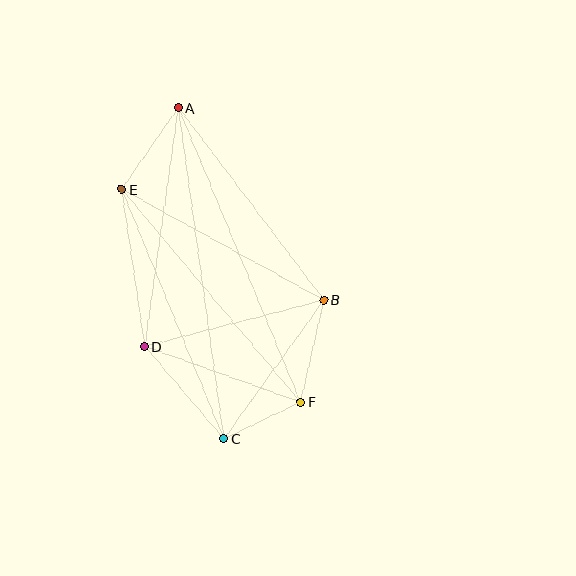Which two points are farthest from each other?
Points A and C are farthest from each other.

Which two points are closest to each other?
Points C and F are closest to each other.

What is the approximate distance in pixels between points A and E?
The distance between A and E is approximately 99 pixels.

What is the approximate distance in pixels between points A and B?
The distance between A and B is approximately 241 pixels.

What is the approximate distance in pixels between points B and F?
The distance between B and F is approximately 105 pixels.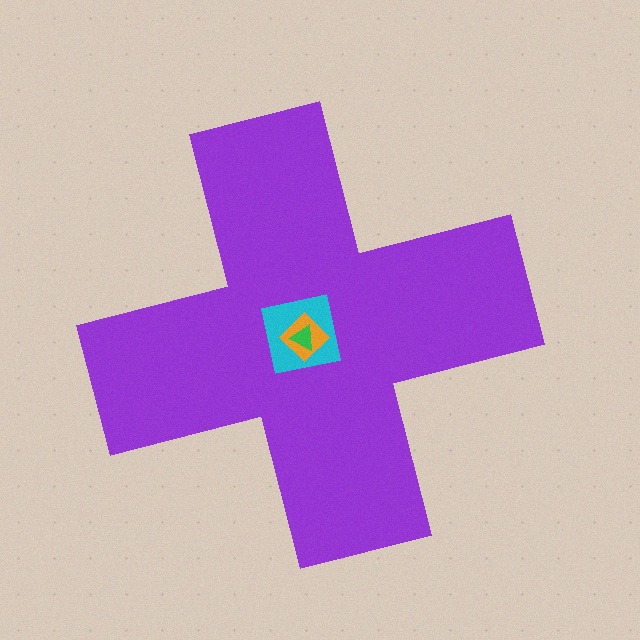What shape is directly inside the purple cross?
The cyan square.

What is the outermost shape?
The purple cross.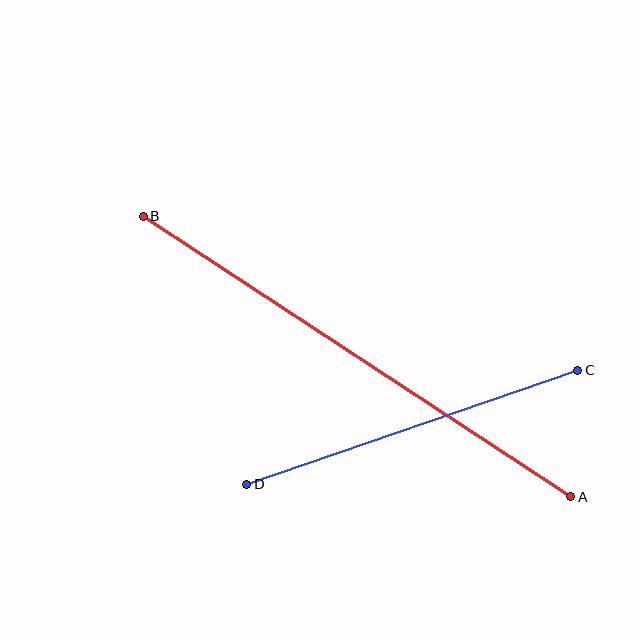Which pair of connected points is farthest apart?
Points A and B are farthest apart.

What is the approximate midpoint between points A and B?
The midpoint is at approximately (357, 356) pixels.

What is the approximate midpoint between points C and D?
The midpoint is at approximately (412, 427) pixels.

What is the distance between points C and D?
The distance is approximately 350 pixels.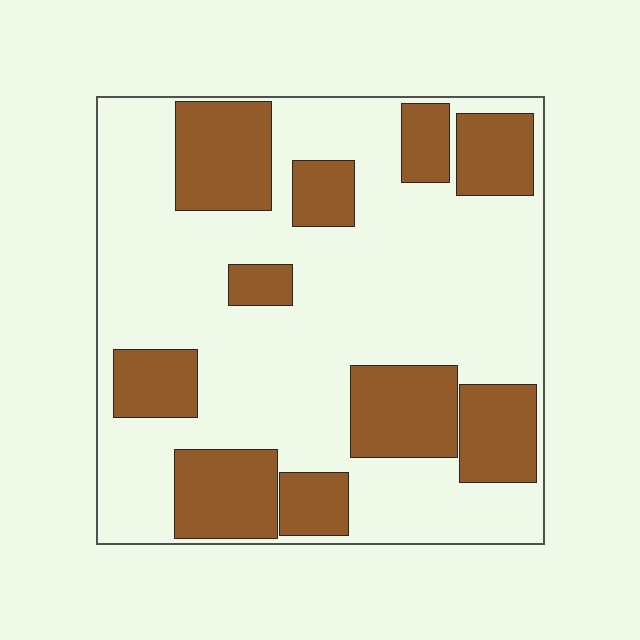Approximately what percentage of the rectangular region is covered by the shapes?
Approximately 30%.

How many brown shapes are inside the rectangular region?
10.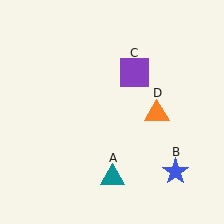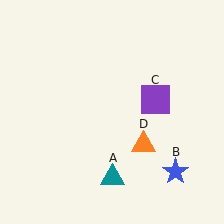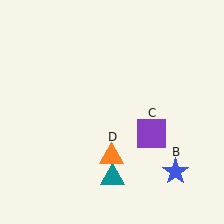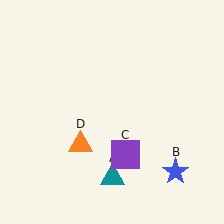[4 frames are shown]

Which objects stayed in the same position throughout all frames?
Teal triangle (object A) and blue star (object B) remained stationary.